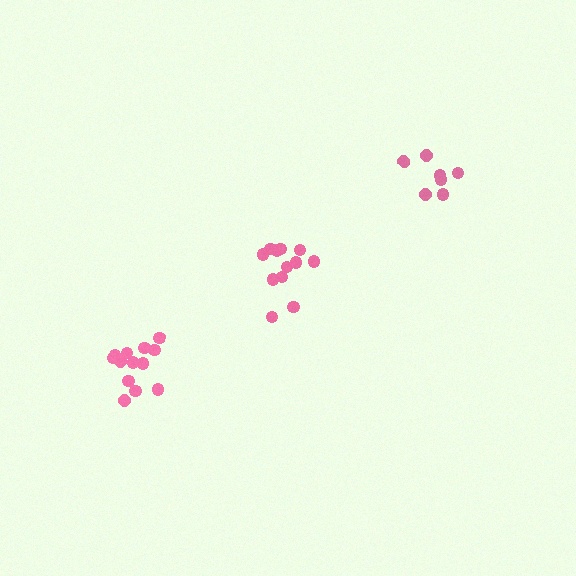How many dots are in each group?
Group 1: 7 dots, Group 2: 13 dots, Group 3: 12 dots (32 total).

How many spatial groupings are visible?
There are 3 spatial groupings.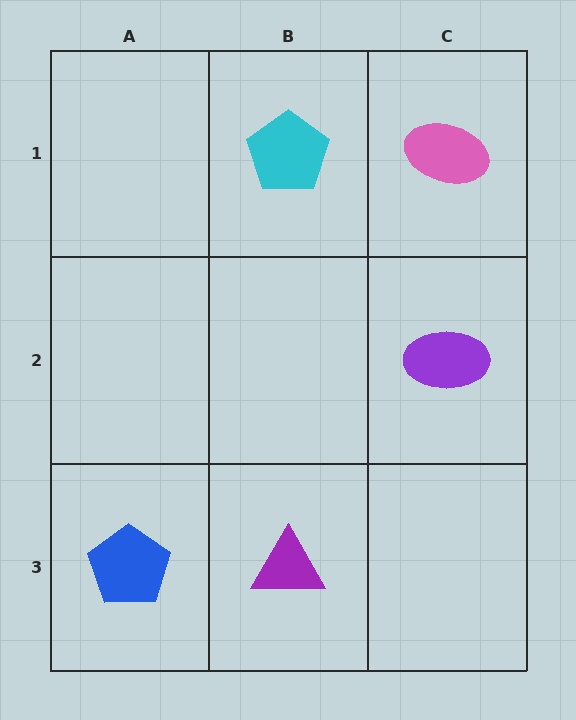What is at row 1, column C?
A pink ellipse.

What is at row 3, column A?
A blue pentagon.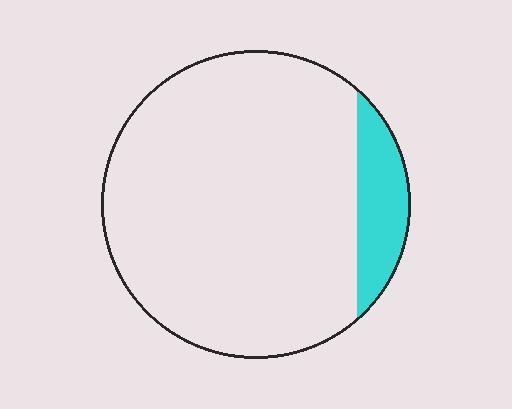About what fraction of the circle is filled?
About one eighth (1/8).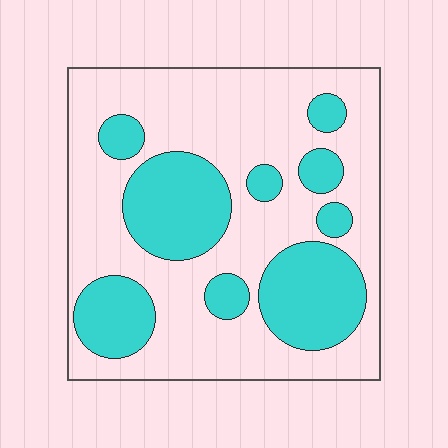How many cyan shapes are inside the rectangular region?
9.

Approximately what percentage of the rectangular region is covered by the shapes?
Approximately 35%.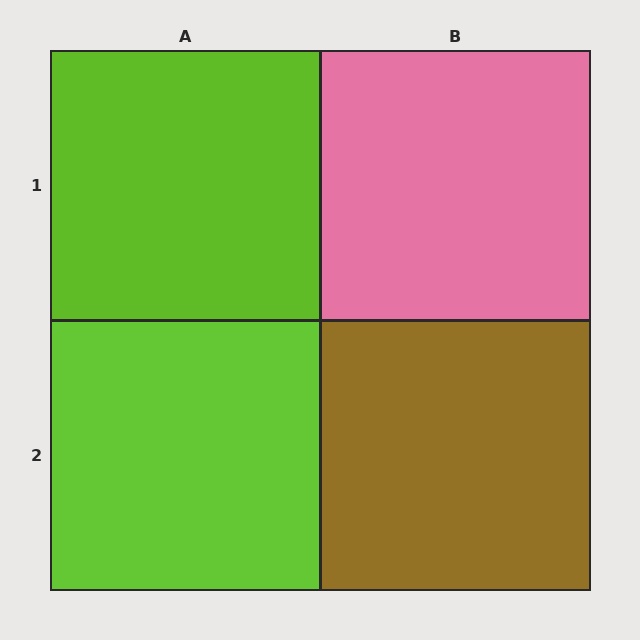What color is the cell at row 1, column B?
Pink.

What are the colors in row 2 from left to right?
Lime, brown.